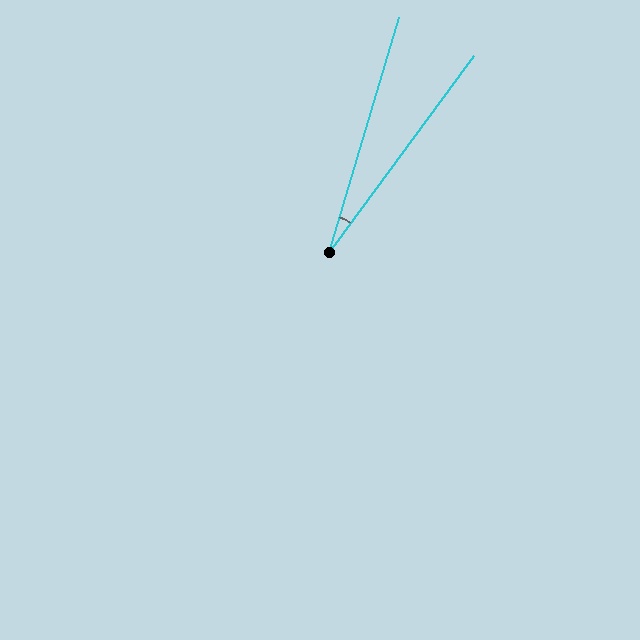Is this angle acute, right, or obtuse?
It is acute.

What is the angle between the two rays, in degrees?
Approximately 20 degrees.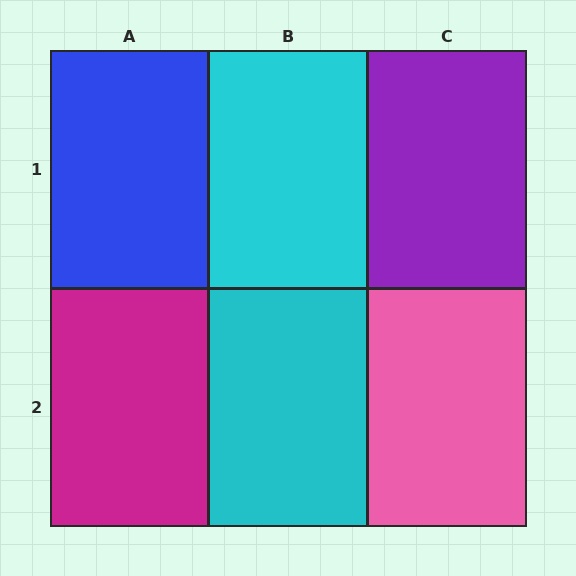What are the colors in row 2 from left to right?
Magenta, cyan, pink.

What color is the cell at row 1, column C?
Purple.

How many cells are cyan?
2 cells are cyan.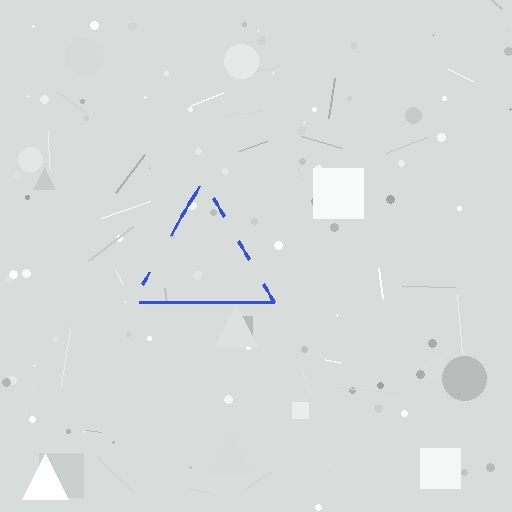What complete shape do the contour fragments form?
The contour fragments form a triangle.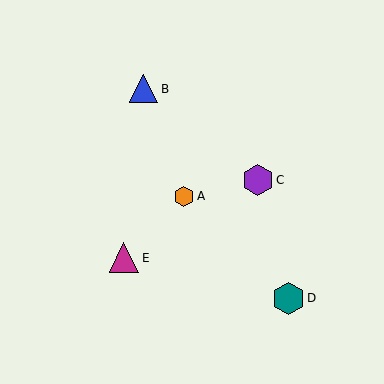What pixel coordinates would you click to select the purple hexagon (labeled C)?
Click at (258, 180) to select the purple hexagon C.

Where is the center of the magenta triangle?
The center of the magenta triangle is at (124, 258).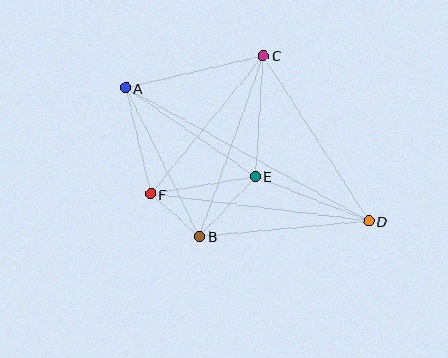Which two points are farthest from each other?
Points A and D are farthest from each other.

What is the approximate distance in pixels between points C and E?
The distance between C and E is approximately 121 pixels.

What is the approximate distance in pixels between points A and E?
The distance between A and E is approximately 157 pixels.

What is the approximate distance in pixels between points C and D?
The distance between C and D is approximately 196 pixels.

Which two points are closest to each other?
Points B and F are closest to each other.